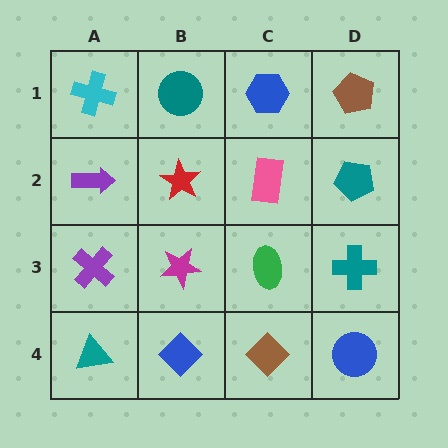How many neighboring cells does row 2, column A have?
3.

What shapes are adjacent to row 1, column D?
A teal pentagon (row 2, column D), a blue hexagon (row 1, column C).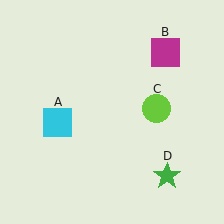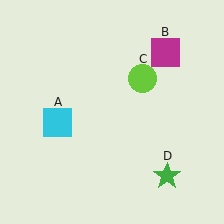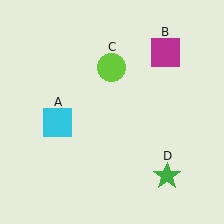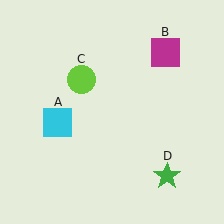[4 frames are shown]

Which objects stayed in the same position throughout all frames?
Cyan square (object A) and magenta square (object B) and green star (object D) remained stationary.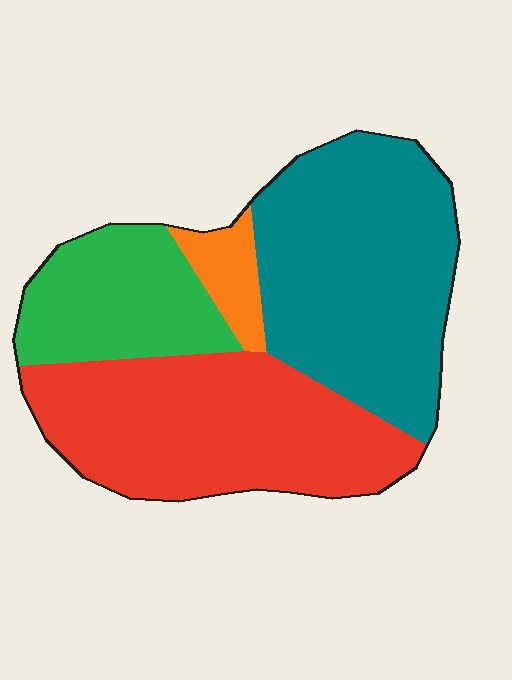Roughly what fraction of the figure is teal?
Teal covers about 40% of the figure.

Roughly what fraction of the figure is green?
Green takes up about one fifth (1/5) of the figure.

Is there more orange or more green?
Green.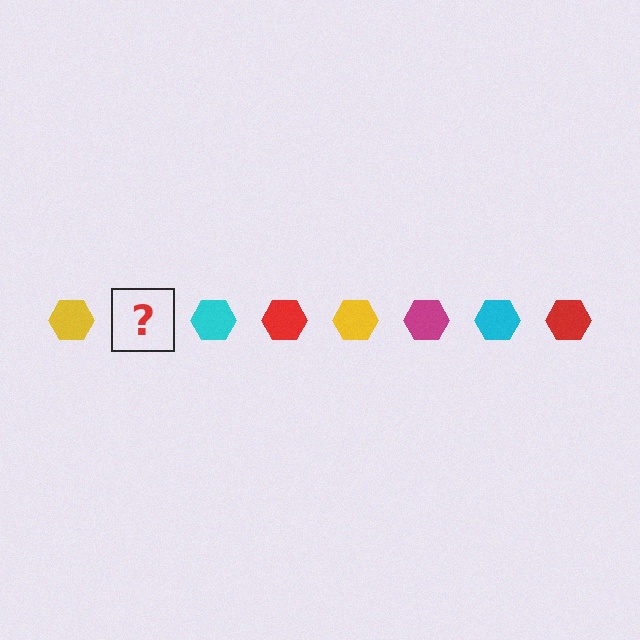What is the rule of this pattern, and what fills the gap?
The rule is that the pattern cycles through yellow, magenta, cyan, red hexagons. The gap should be filled with a magenta hexagon.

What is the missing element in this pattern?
The missing element is a magenta hexagon.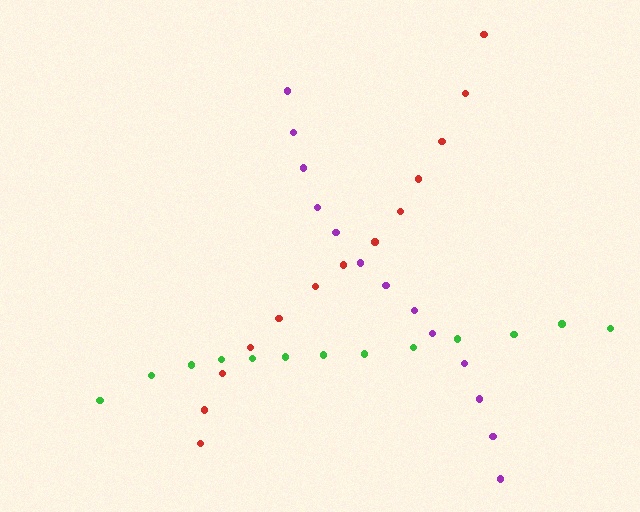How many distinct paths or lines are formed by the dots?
There are 3 distinct paths.